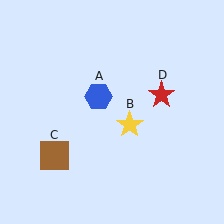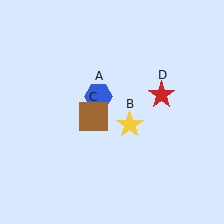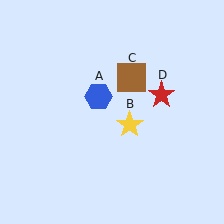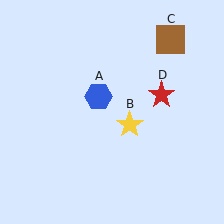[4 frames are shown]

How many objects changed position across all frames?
1 object changed position: brown square (object C).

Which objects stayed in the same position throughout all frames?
Blue hexagon (object A) and yellow star (object B) and red star (object D) remained stationary.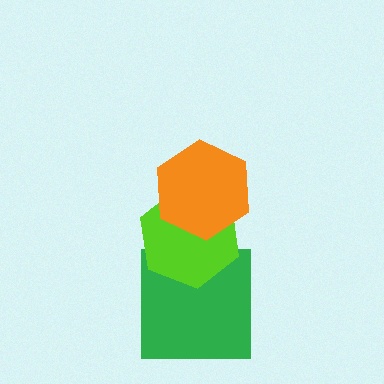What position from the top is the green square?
The green square is 3rd from the top.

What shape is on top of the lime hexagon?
The orange hexagon is on top of the lime hexagon.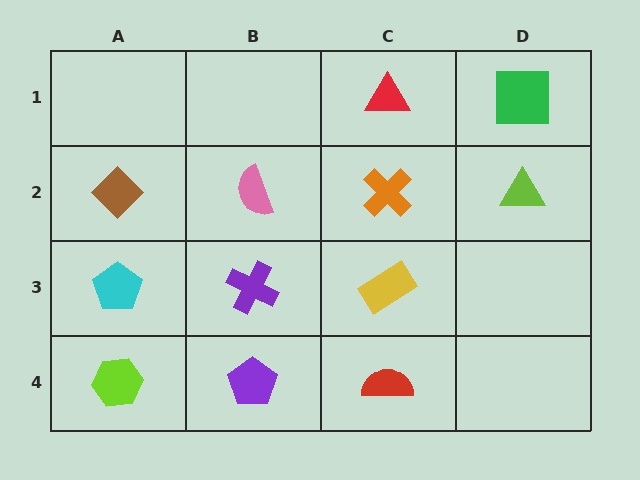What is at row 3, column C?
A yellow rectangle.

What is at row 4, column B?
A purple pentagon.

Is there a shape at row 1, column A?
No, that cell is empty.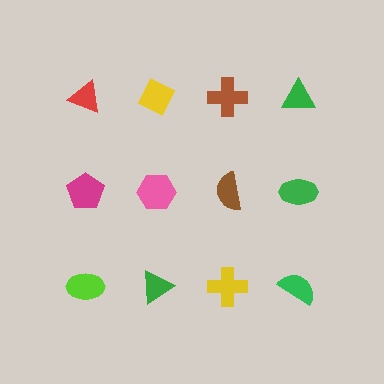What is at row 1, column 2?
A yellow diamond.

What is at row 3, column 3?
A yellow cross.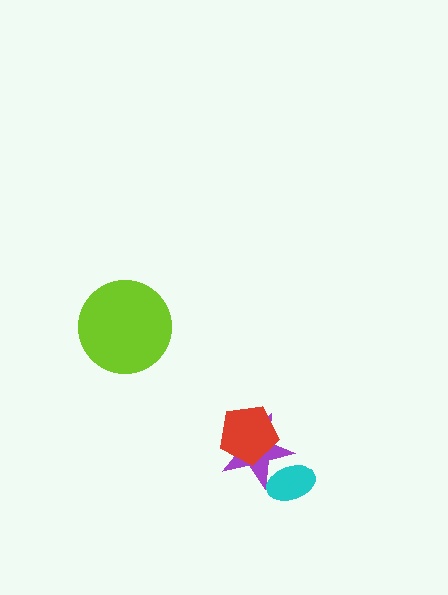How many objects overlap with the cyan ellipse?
1 object overlaps with the cyan ellipse.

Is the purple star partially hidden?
Yes, it is partially covered by another shape.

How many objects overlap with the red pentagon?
1 object overlaps with the red pentagon.